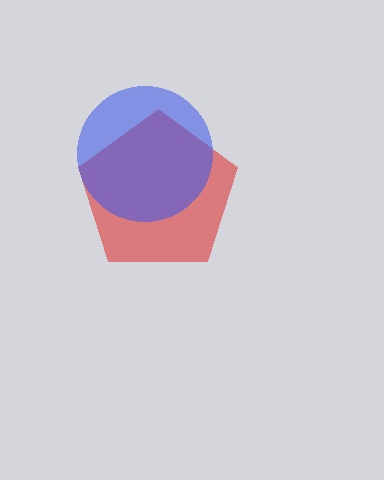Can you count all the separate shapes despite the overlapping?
Yes, there are 2 separate shapes.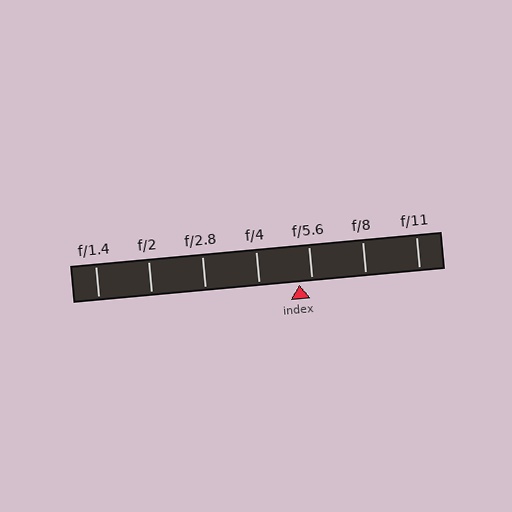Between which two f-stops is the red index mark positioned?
The index mark is between f/4 and f/5.6.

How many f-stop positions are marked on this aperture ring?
There are 7 f-stop positions marked.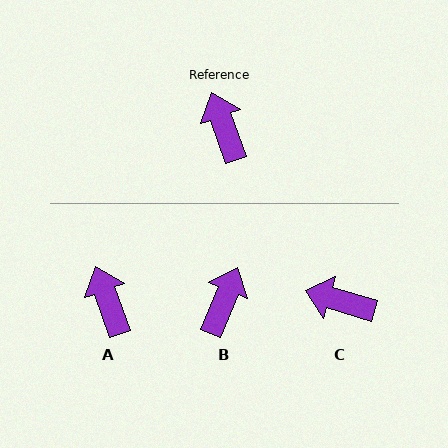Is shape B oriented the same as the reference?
No, it is off by about 42 degrees.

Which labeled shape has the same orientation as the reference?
A.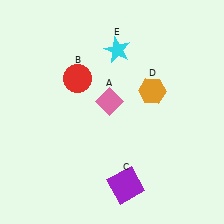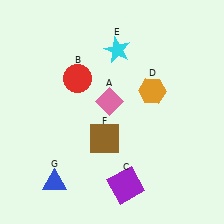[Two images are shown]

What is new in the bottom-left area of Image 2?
A brown square (F) was added in the bottom-left area of Image 2.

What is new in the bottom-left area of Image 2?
A blue triangle (G) was added in the bottom-left area of Image 2.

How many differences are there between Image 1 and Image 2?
There are 2 differences between the two images.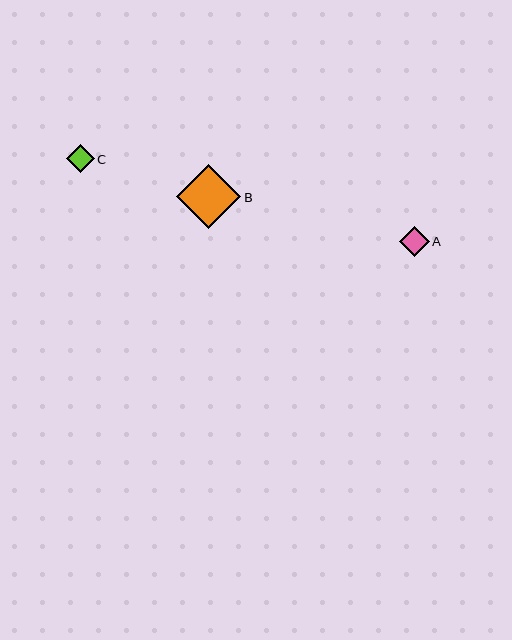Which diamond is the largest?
Diamond B is the largest with a size of approximately 65 pixels.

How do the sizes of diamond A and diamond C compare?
Diamond A and diamond C are approximately the same size.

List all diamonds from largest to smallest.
From largest to smallest: B, A, C.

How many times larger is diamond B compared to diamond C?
Diamond B is approximately 2.3 times the size of diamond C.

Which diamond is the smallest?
Diamond C is the smallest with a size of approximately 28 pixels.